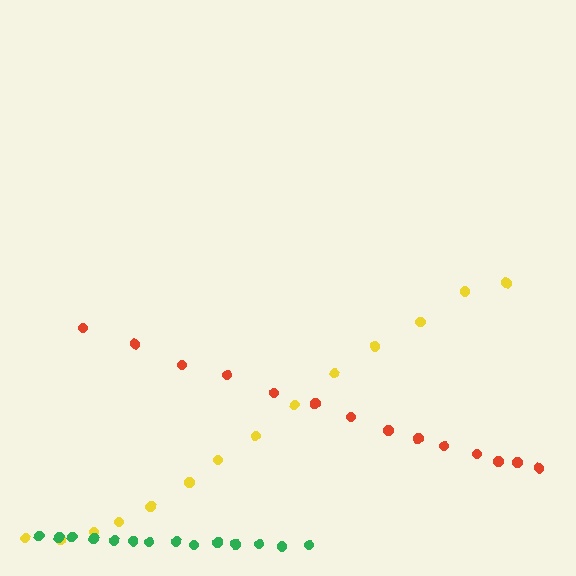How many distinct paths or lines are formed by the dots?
There are 3 distinct paths.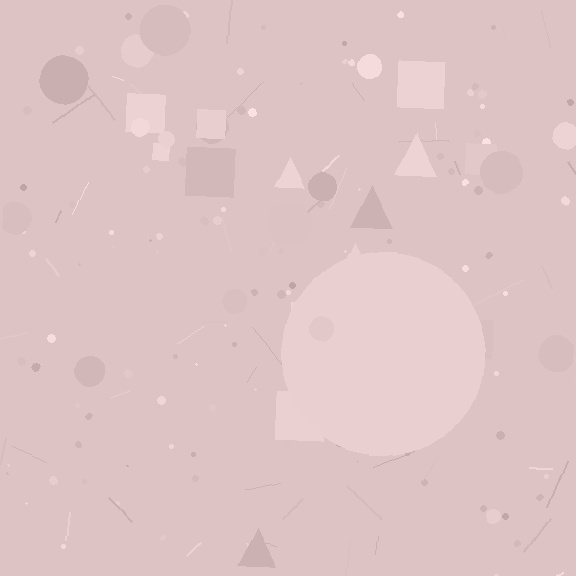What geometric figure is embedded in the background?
A circle is embedded in the background.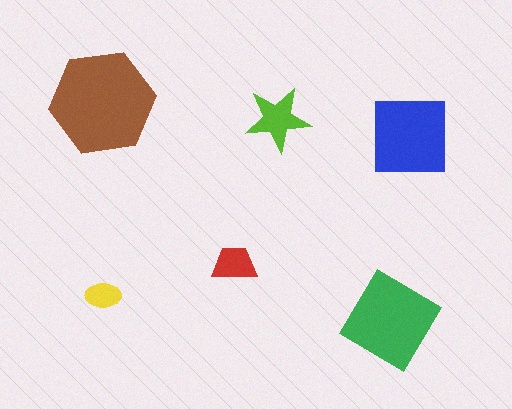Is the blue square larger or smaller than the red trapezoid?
Larger.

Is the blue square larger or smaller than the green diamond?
Smaller.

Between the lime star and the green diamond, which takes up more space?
The green diamond.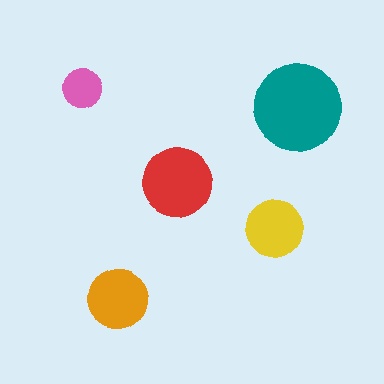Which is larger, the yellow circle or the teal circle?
The teal one.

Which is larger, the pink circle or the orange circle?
The orange one.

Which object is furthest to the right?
The teal circle is rightmost.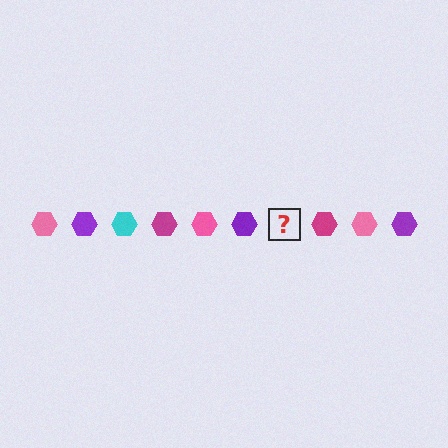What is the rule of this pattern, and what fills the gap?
The rule is that the pattern cycles through pink, purple, cyan, magenta hexagons. The gap should be filled with a cyan hexagon.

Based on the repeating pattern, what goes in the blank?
The blank should be a cyan hexagon.